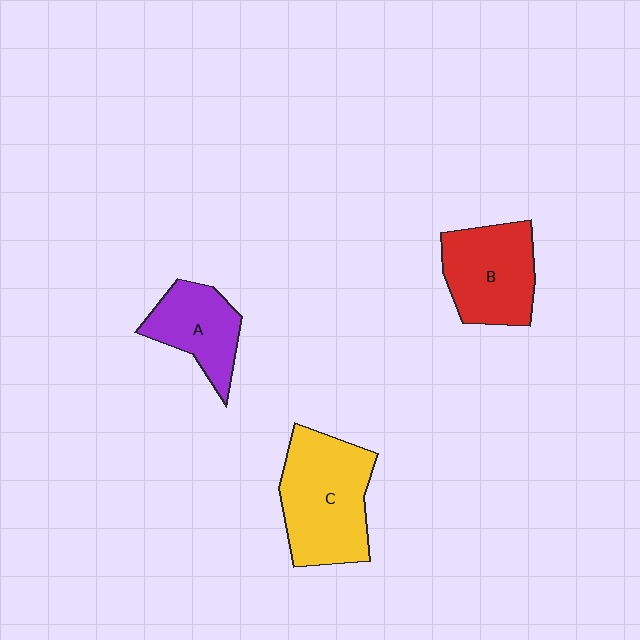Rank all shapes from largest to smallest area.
From largest to smallest: C (yellow), B (red), A (purple).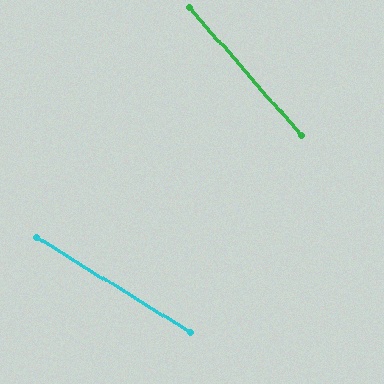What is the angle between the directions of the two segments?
Approximately 17 degrees.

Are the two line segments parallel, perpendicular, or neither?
Neither parallel nor perpendicular — they differ by about 17°.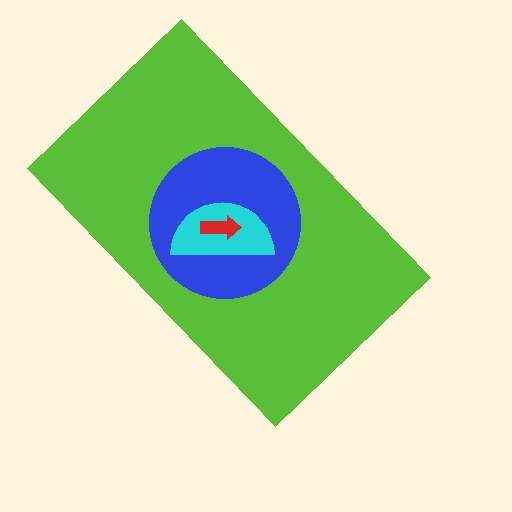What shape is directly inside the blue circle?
The cyan semicircle.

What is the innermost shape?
The red arrow.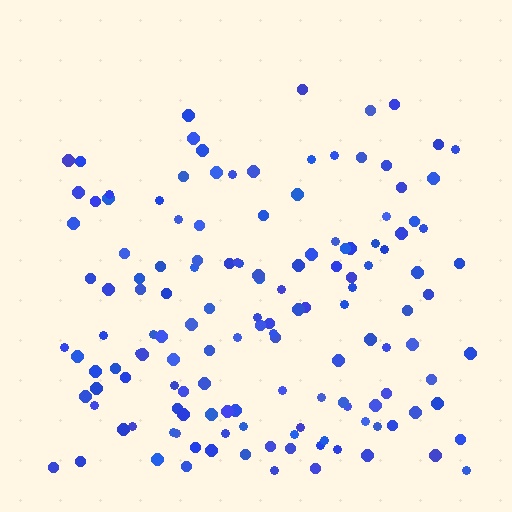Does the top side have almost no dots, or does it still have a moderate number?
Still a moderate number, just noticeably fewer than the bottom.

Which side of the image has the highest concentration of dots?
The bottom.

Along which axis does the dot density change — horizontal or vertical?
Vertical.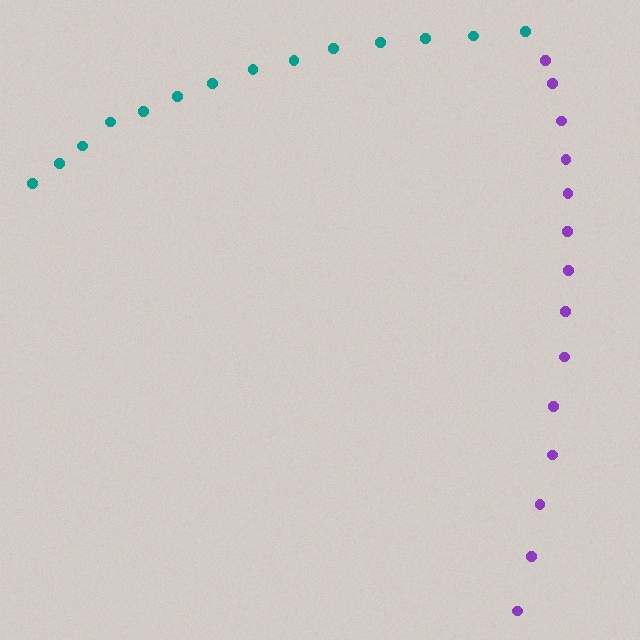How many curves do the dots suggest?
There are 2 distinct paths.